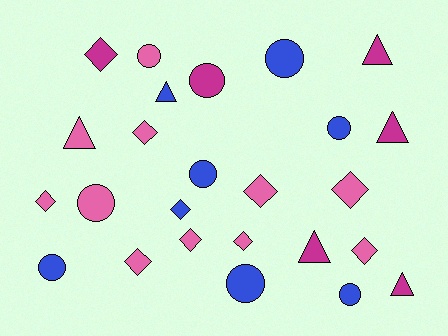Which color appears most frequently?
Pink, with 11 objects.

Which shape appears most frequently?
Diamond, with 10 objects.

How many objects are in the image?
There are 25 objects.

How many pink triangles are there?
There is 1 pink triangle.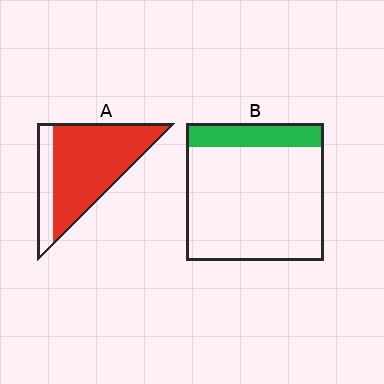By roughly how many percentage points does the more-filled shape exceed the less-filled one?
By roughly 60 percentage points (A over B).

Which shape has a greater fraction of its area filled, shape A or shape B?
Shape A.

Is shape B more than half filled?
No.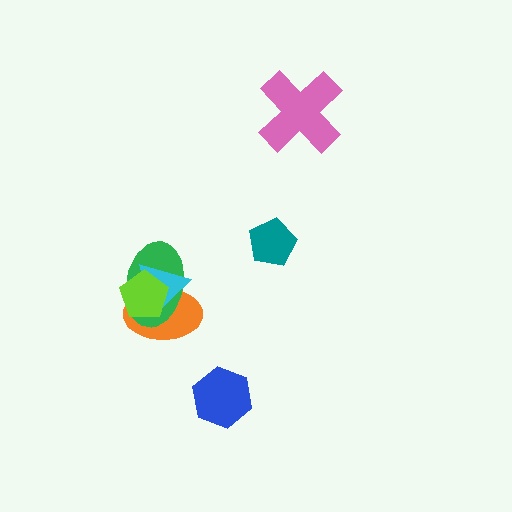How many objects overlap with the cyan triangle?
3 objects overlap with the cyan triangle.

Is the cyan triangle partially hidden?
Yes, it is partially covered by another shape.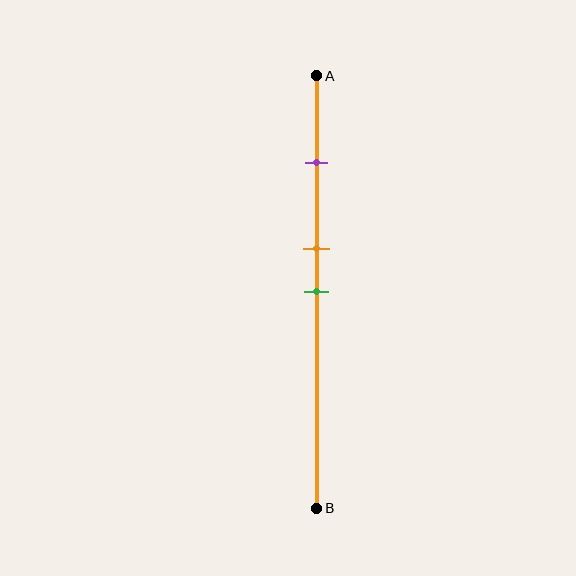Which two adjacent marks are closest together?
The orange and green marks are the closest adjacent pair.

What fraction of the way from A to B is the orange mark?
The orange mark is approximately 40% (0.4) of the way from A to B.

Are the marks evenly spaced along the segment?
No, the marks are not evenly spaced.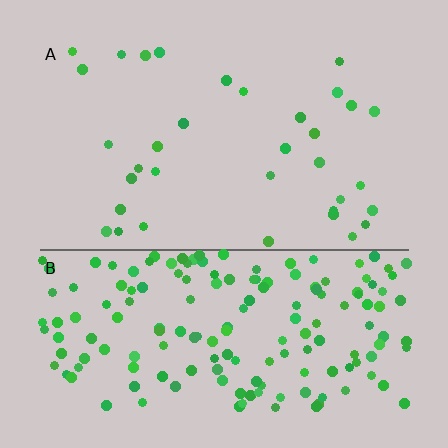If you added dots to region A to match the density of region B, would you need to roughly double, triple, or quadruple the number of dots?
Approximately quadruple.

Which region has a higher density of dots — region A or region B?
B (the bottom).